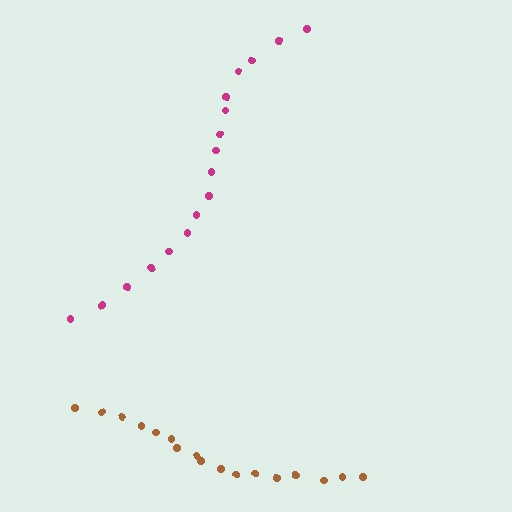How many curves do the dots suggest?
There are 2 distinct paths.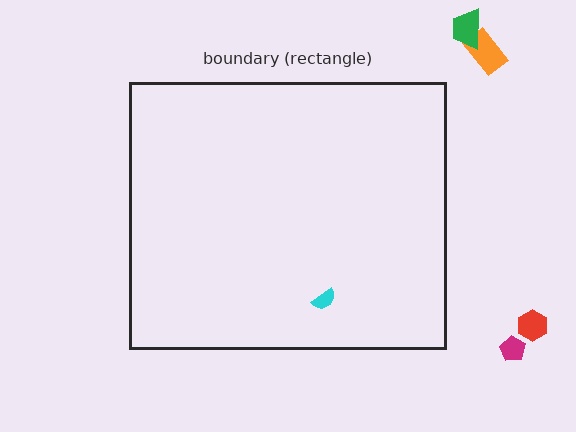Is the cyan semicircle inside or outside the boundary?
Inside.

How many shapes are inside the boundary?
1 inside, 4 outside.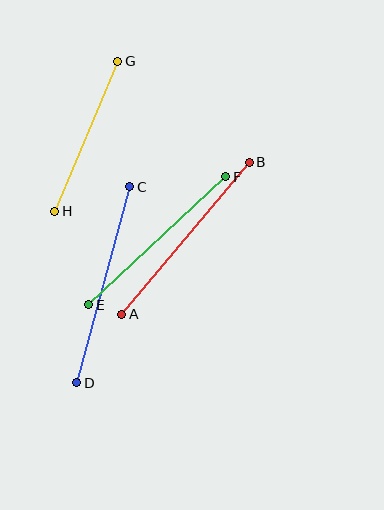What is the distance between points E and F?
The distance is approximately 187 pixels.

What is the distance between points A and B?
The distance is approximately 199 pixels.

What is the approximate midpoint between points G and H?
The midpoint is at approximately (86, 136) pixels.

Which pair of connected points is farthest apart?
Points C and D are farthest apart.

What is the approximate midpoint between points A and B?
The midpoint is at approximately (185, 238) pixels.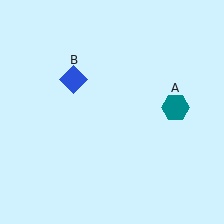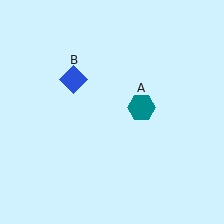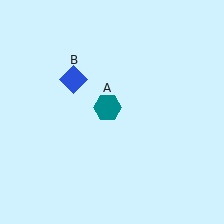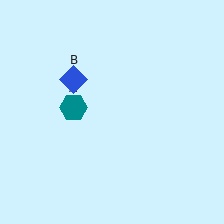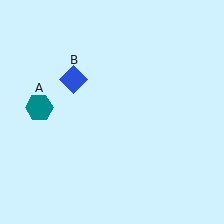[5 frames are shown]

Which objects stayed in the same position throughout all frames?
Blue diamond (object B) remained stationary.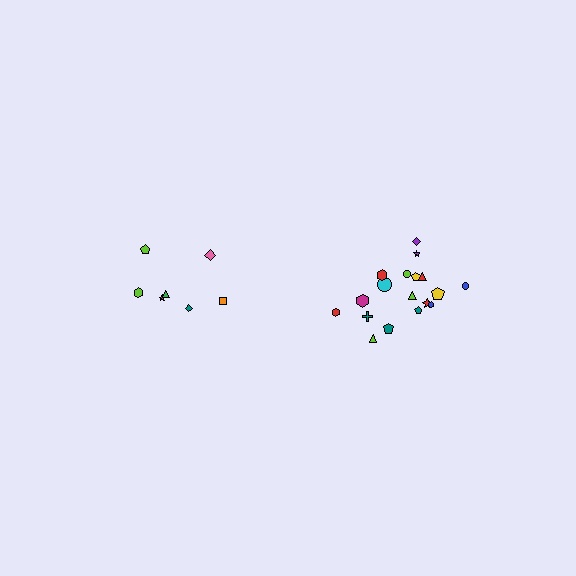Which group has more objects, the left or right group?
The right group.